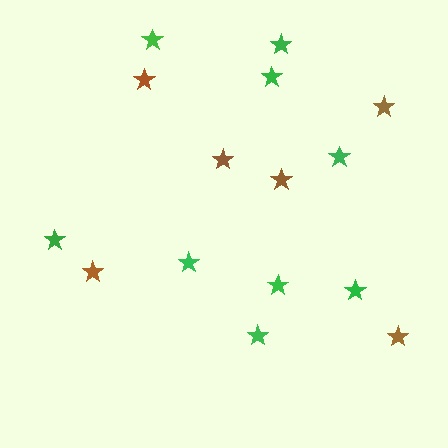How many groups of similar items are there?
There are 2 groups: one group of brown stars (6) and one group of green stars (9).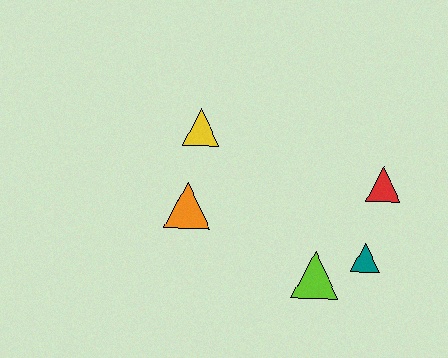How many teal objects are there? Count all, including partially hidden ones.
There is 1 teal object.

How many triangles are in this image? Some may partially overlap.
There are 5 triangles.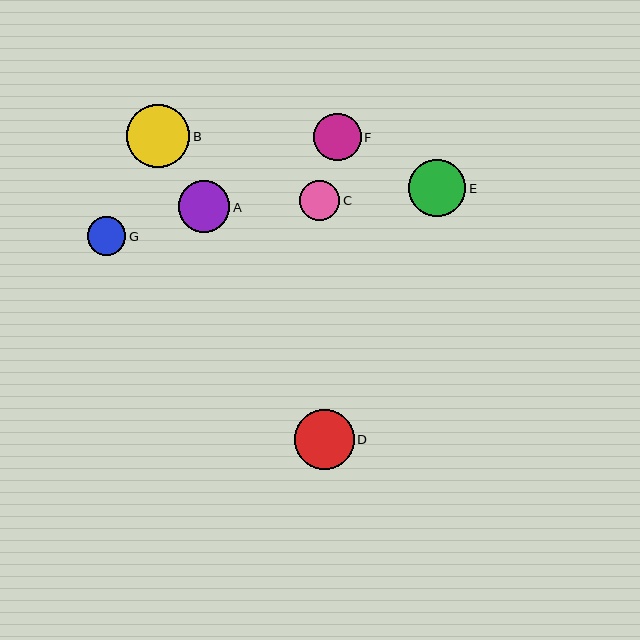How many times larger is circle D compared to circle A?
Circle D is approximately 1.2 times the size of circle A.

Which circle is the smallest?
Circle G is the smallest with a size of approximately 38 pixels.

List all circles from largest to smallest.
From largest to smallest: B, D, E, A, F, C, G.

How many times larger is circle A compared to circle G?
Circle A is approximately 1.3 times the size of circle G.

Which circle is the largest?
Circle B is the largest with a size of approximately 63 pixels.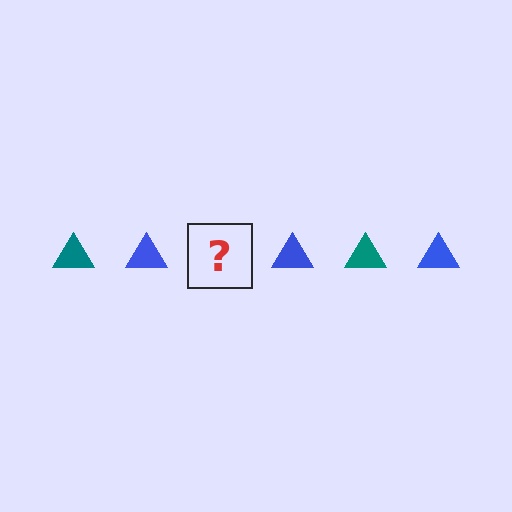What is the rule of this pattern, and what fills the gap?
The rule is that the pattern cycles through teal, blue triangles. The gap should be filled with a teal triangle.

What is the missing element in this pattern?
The missing element is a teal triangle.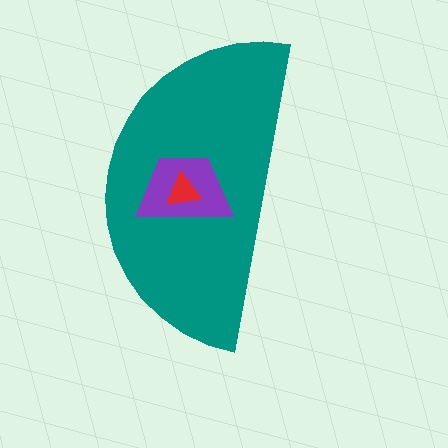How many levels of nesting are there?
3.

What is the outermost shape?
The teal semicircle.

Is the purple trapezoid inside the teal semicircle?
Yes.